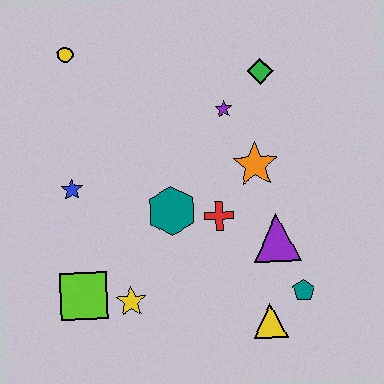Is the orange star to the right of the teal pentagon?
No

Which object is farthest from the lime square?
The green diamond is farthest from the lime square.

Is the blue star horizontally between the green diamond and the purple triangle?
No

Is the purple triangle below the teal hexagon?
Yes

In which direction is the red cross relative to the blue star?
The red cross is to the right of the blue star.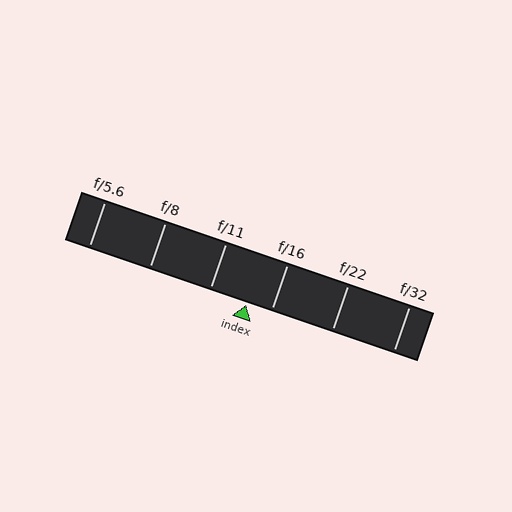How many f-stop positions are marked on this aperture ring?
There are 6 f-stop positions marked.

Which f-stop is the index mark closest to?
The index mark is closest to f/16.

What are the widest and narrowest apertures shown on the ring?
The widest aperture shown is f/5.6 and the narrowest is f/32.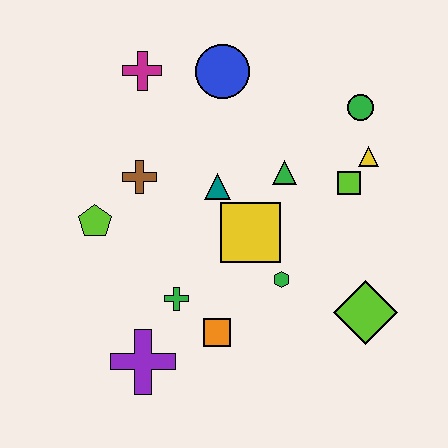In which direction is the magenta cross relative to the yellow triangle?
The magenta cross is to the left of the yellow triangle.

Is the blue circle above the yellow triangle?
Yes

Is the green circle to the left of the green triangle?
No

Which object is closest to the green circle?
The yellow triangle is closest to the green circle.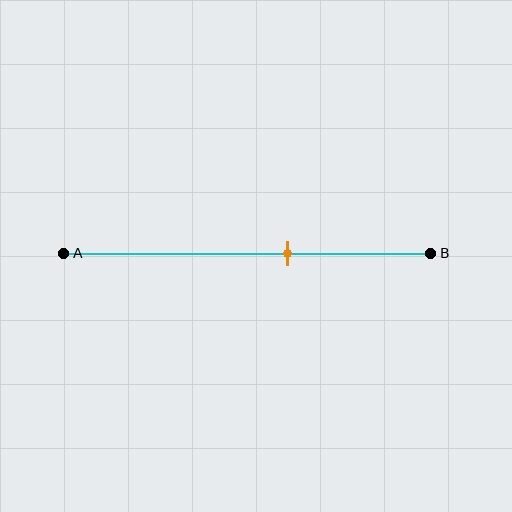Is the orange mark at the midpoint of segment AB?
No, the mark is at about 60% from A, not at the 50% midpoint.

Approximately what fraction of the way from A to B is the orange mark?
The orange mark is approximately 60% of the way from A to B.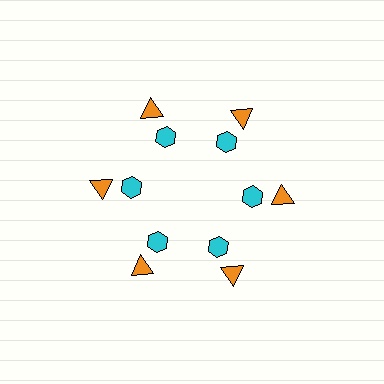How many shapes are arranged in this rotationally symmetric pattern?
There are 12 shapes, arranged in 6 groups of 2.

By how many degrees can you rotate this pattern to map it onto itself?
The pattern maps onto itself every 60 degrees of rotation.